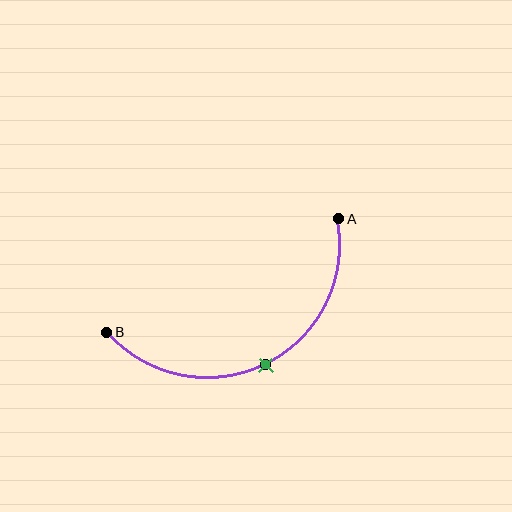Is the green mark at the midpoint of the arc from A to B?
Yes. The green mark lies on the arc at equal arc-length from both A and B — it is the arc midpoint.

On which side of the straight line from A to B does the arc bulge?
The arc bulges below the straight line connecting A and B.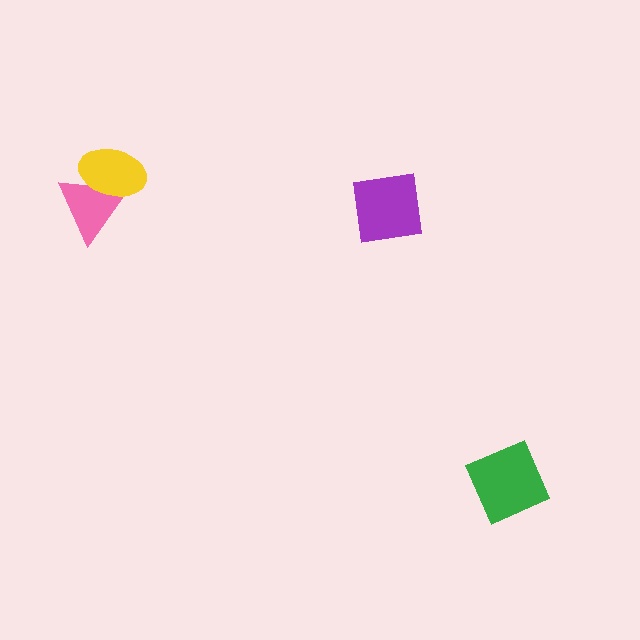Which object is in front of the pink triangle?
The yellow ellipse is in front of the pink triangle.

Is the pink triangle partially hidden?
Yes, it is partially covered by another shape.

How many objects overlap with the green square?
0 objects overlap with the green square.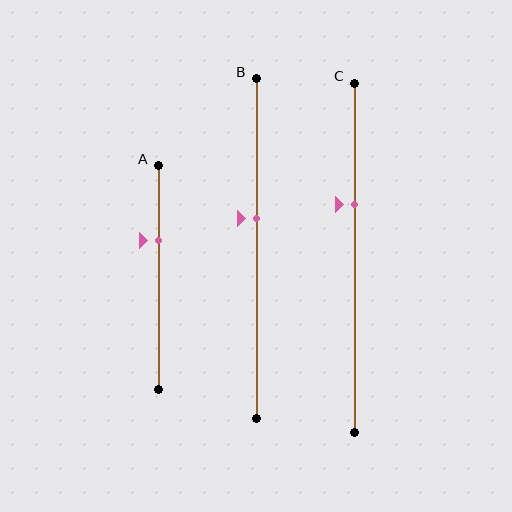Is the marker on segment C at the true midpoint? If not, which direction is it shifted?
No, the marker on segment C is shifted upward by about 15% of the segment length.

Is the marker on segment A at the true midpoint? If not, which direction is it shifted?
No, the marker on segment A is shifted upward by about 17% of the segment length.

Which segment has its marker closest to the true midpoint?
Segment B has its marker closest to the true midpoint.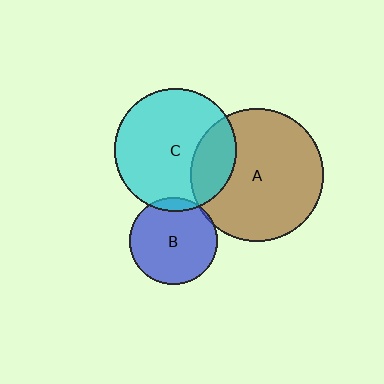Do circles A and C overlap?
Yes.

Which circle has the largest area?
Circle A (brown).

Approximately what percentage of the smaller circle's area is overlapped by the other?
Approximately 25%.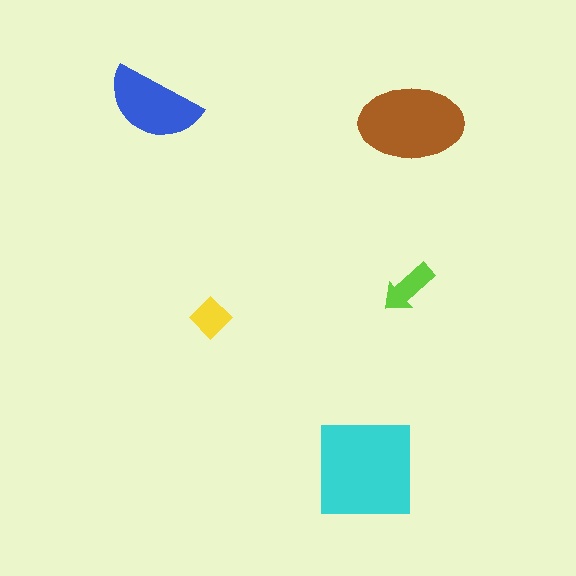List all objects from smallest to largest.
The yellow diamond, the lime arrow, the blue semicircle, the brown ellipse, the cyan square.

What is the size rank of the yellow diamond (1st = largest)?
5th.